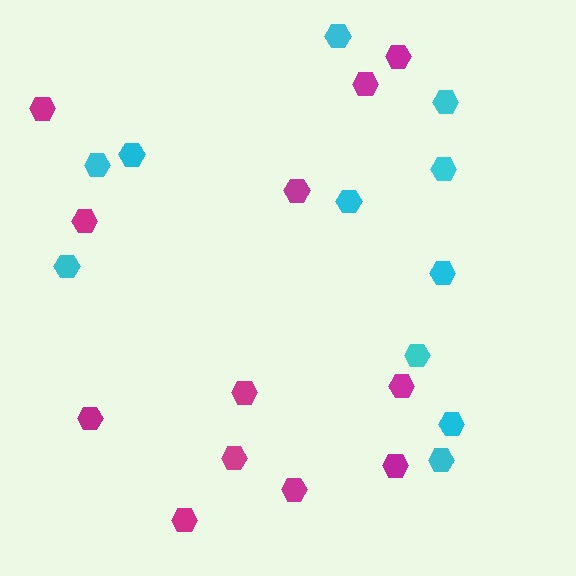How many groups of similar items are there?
There are 2 groups: one group of magenta hexagons (12) and one group of cyan hexagons (11).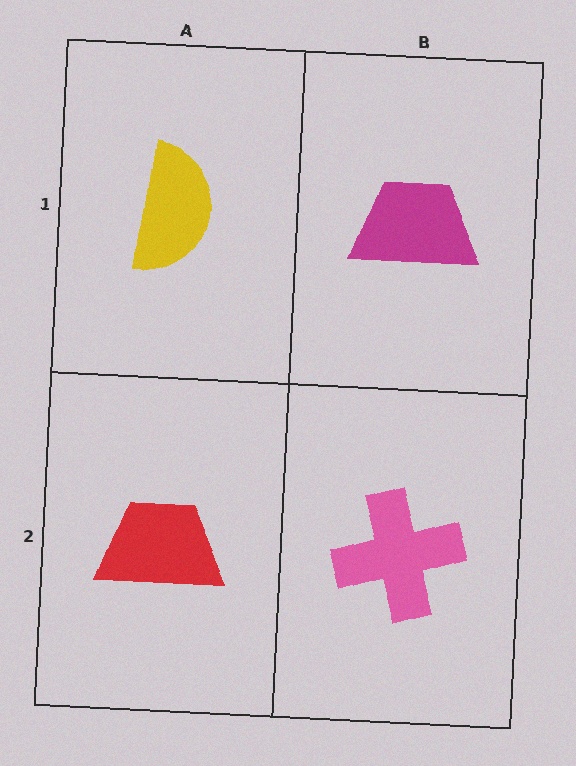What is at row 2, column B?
A pink cross.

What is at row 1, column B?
A magenta trapezoid.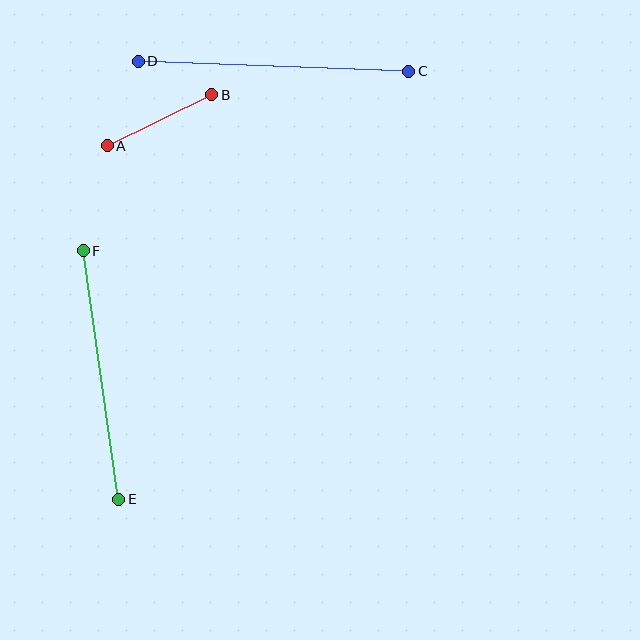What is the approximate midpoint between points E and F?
The midpoint is at approximately (101, 375) pixels.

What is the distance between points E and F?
The distance is approximately 251 pixels.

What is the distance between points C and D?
The distance is approximately 271 pixels.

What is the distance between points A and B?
The distance is approximately 117 pixels.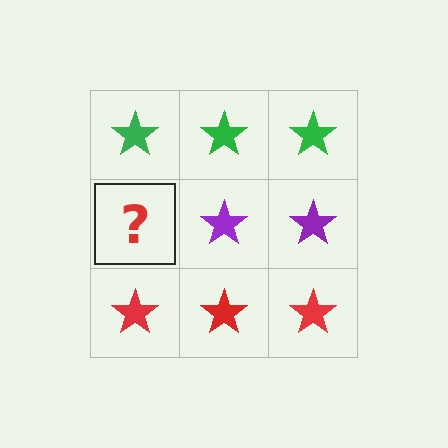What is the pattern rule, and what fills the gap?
The rule is that each row has a consistent color. The gap should be filled with a purple star.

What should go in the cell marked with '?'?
The missing cell should contain a purple star.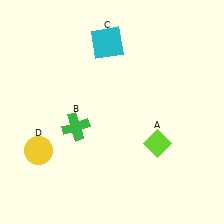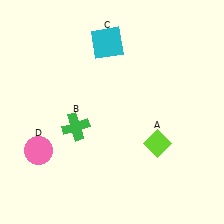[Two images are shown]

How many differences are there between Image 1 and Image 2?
There is 1 difference between the two images.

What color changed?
The circle (D) changed from yellow in Image 1 to pink in Image 2.